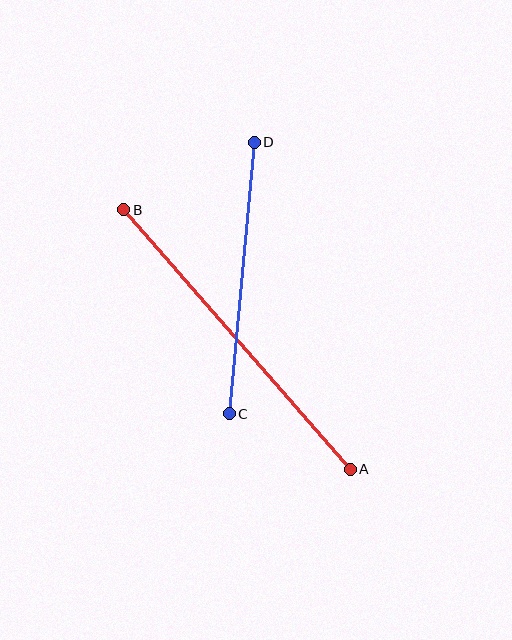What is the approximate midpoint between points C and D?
The midpoint is at approximately (242, 278) pixels.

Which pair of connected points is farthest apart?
Points A and B are farthest apart.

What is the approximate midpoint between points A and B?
The midpoint is at approximately (237, 340) pixels.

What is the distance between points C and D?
The distance is approximately 273 pixels.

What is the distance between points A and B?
The distance is approximately 344 pixels.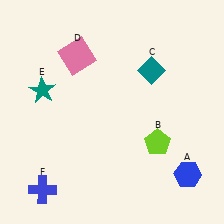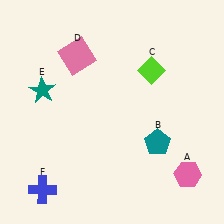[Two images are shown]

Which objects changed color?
A changed from blue to pink. B changed from lime to teal. C changed from teal to lime.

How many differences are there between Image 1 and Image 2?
There are 3 differences between the two images.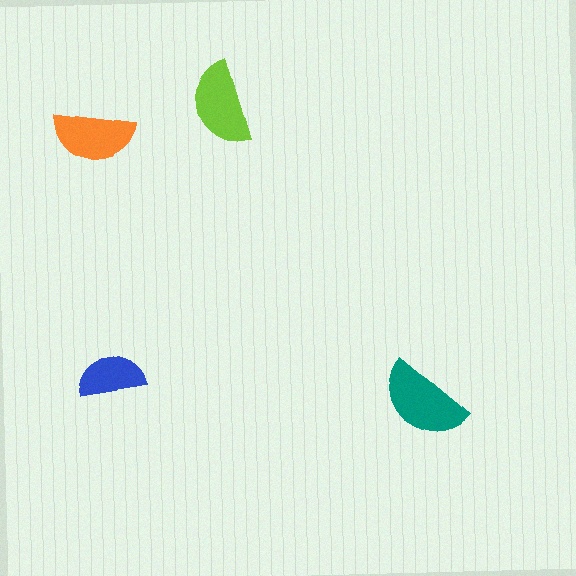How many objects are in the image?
There are 4 objects in the image.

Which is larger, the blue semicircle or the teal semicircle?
The teal one.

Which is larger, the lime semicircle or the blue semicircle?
The lime one.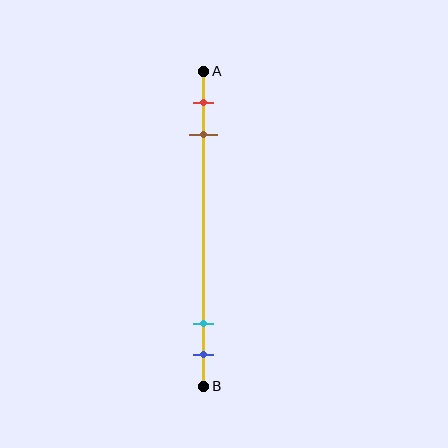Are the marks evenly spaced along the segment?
No, the marks are not evenly spaced.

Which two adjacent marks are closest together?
The cyan and blue marks are the closest adjacent pair.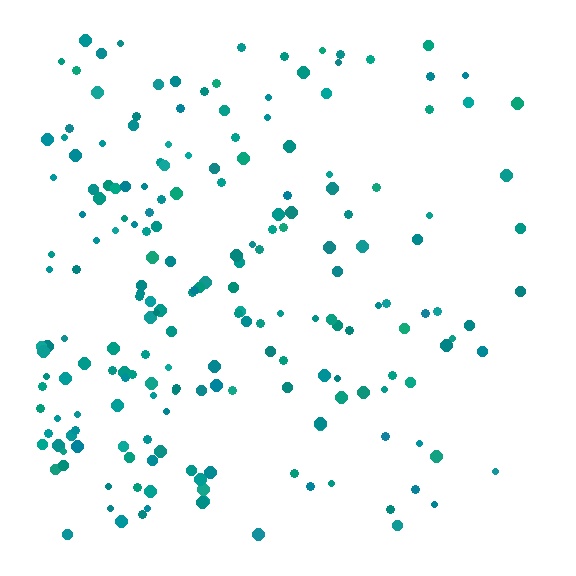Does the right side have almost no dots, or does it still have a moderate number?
Still a moderate number, just noticeably fewer than the left.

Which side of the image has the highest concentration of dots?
The left.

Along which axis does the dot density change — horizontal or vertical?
Horizontal.